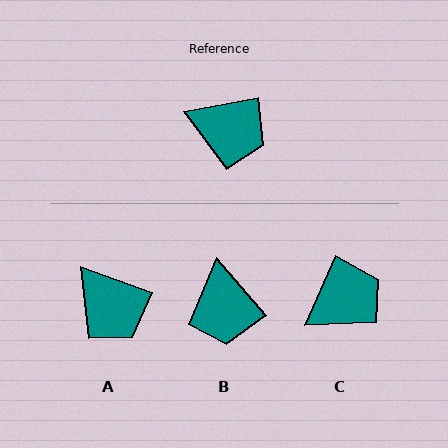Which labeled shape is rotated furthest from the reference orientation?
B, about 60 degrees away.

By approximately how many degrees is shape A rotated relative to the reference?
Approximately 31 degrees clockwise.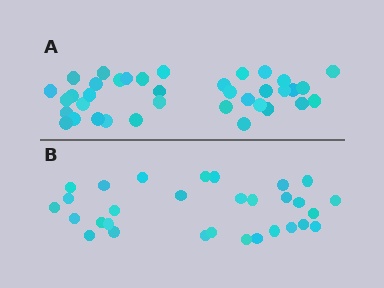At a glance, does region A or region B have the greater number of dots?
Region A (the top region) has more dots.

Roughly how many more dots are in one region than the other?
Region A has roughly 8 or so more dots than region B.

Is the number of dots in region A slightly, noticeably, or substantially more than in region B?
Region A has only slightly more — the two regions are fairly close. The ratio is roughly 1.2 to 1.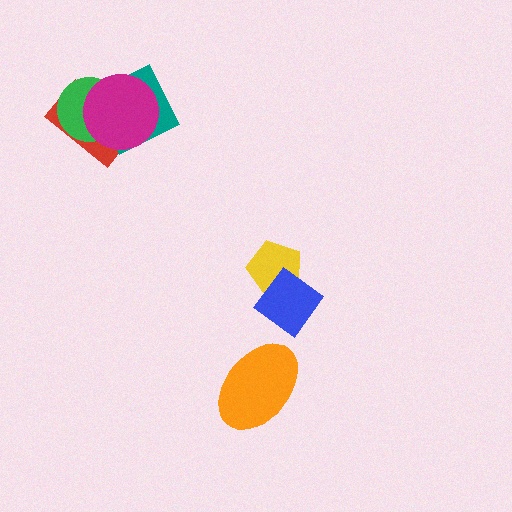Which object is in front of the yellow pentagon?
The blue diamond is in front of the yellow pentagon.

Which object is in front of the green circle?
The magenta circle is in front of the green circle.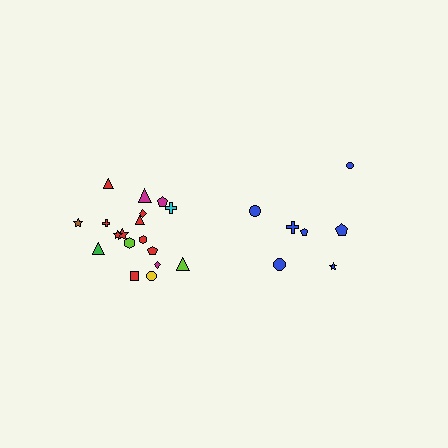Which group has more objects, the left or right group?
The left group.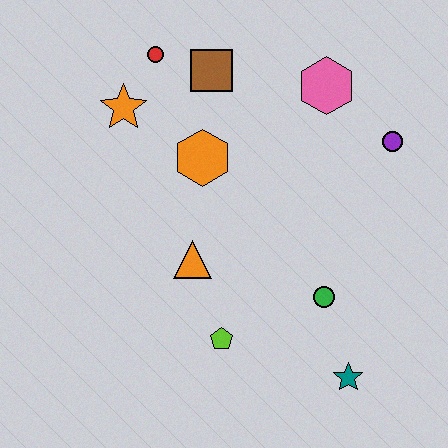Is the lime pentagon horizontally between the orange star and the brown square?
No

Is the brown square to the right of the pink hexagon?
No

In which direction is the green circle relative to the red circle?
The green circle is below the red circle.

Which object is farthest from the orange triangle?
The purple circle is farthest from the orange triangle.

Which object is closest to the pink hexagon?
The purple circle is closest to the pink hexagon.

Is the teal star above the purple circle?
No